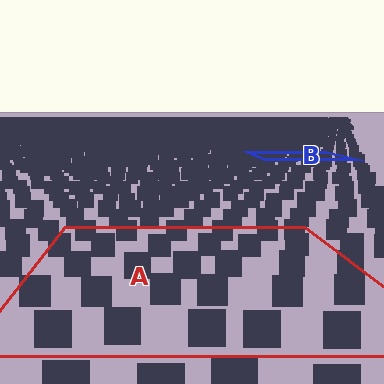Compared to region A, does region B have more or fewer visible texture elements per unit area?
Region B has more texture elements per unit area — they are packed more densely because it is farther away.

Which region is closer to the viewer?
Region A is closer. The texture elements there are larger and more spread out.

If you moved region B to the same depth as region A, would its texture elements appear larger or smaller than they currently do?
They would appear larger. At a closer depth, the same texture elements are projected at a bigger on-screen size.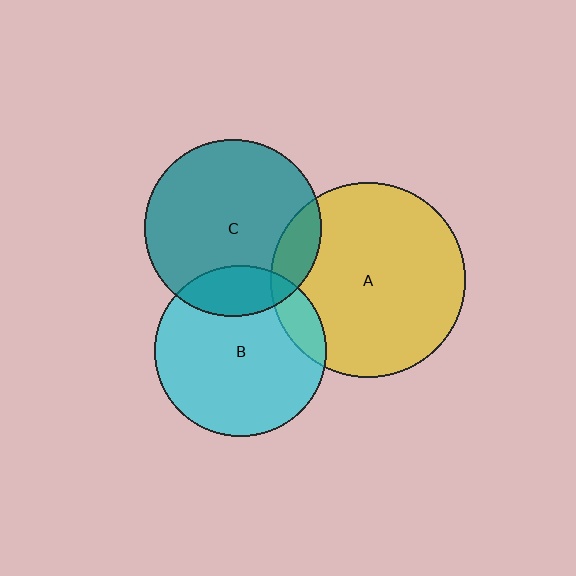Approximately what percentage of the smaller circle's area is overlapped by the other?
Approximately 15%.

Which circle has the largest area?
Circle A (yellow).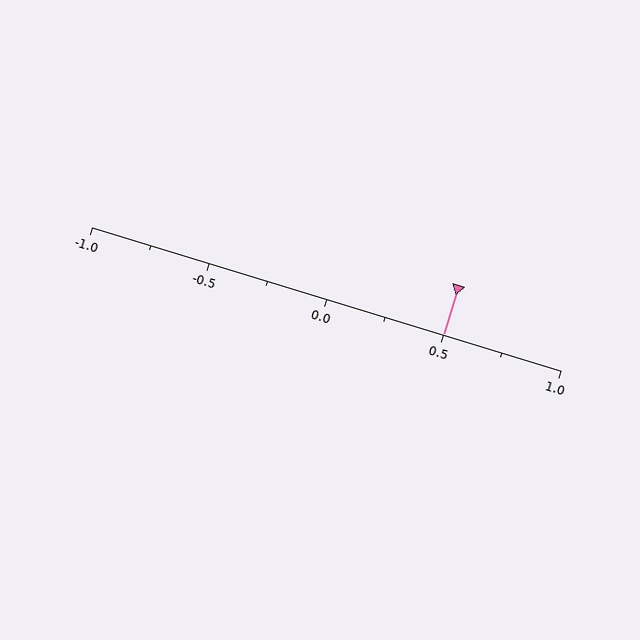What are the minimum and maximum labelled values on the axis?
The axis runs from -1.0 to 1.0.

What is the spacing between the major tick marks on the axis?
The major ticks are spaced 0.5 apart.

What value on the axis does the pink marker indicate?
The marker indicates approximately 0.5.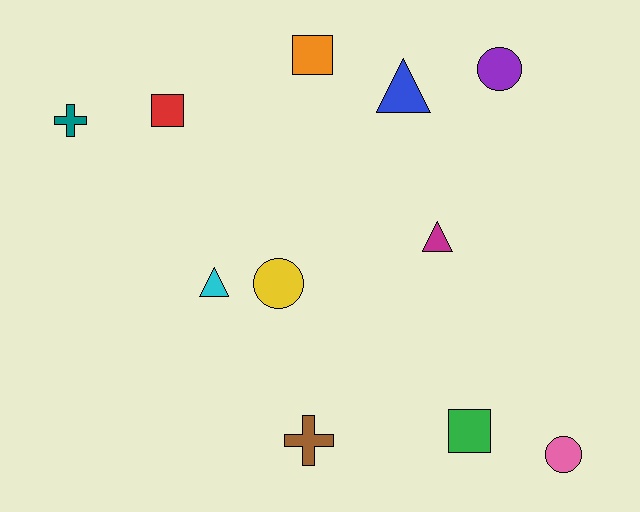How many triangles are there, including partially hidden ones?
There are 3 triangles.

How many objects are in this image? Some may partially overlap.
There are 11 objects.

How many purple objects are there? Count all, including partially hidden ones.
There is 1 purple object.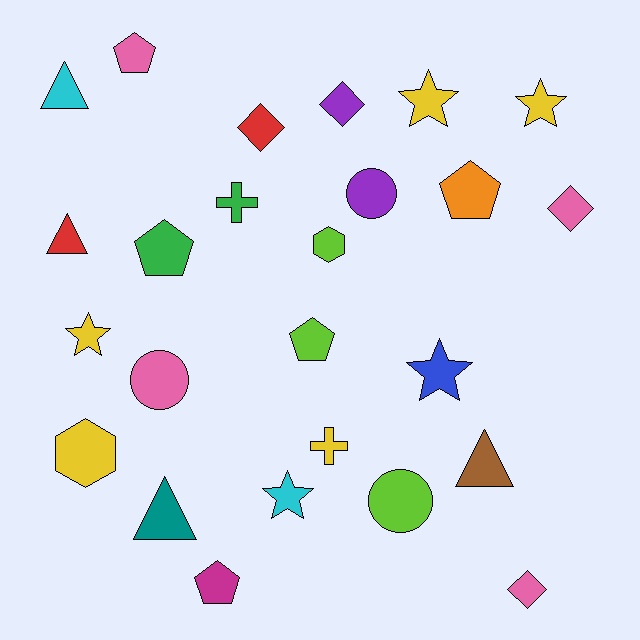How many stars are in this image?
There are 5 stars.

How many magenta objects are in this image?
There is 1 magenta object.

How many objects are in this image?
There are 25 objects.